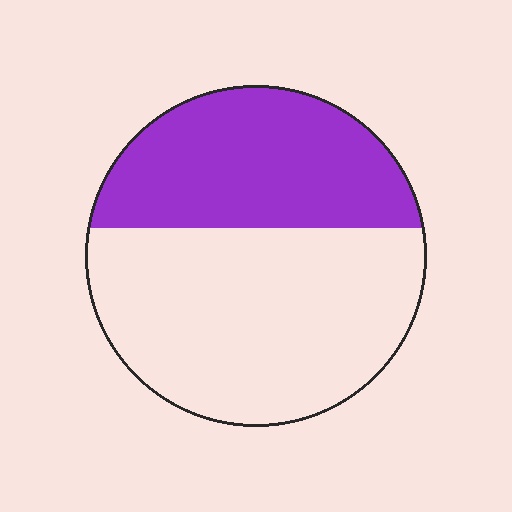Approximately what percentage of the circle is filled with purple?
Approximately 40%.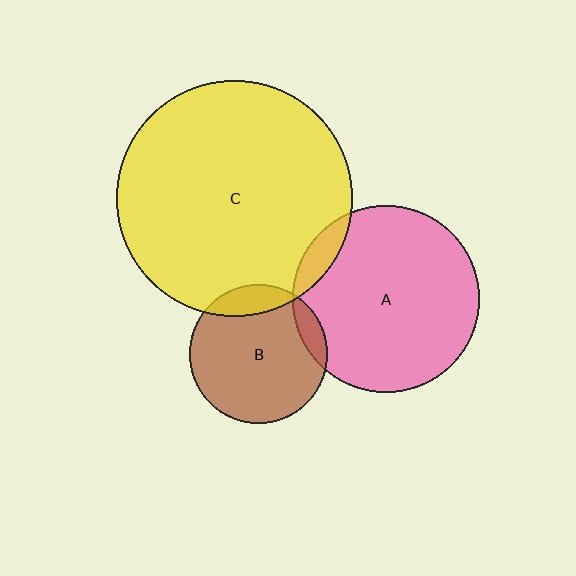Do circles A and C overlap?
Yes.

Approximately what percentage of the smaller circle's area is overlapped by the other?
Approximately 10%.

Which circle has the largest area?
Circle C (yellow).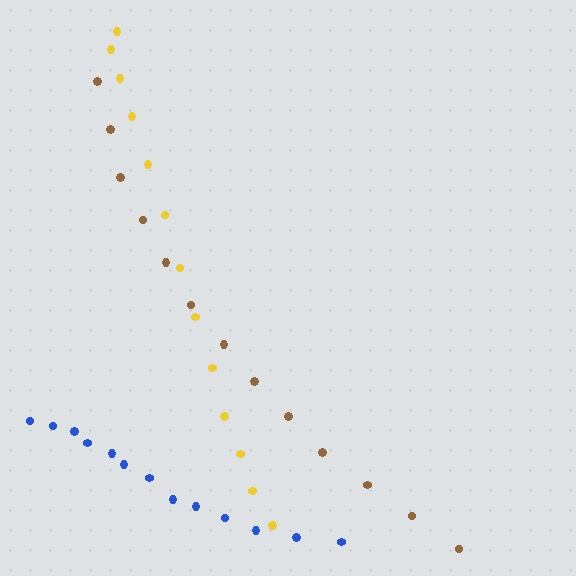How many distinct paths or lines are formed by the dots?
There are 3 distinct paths.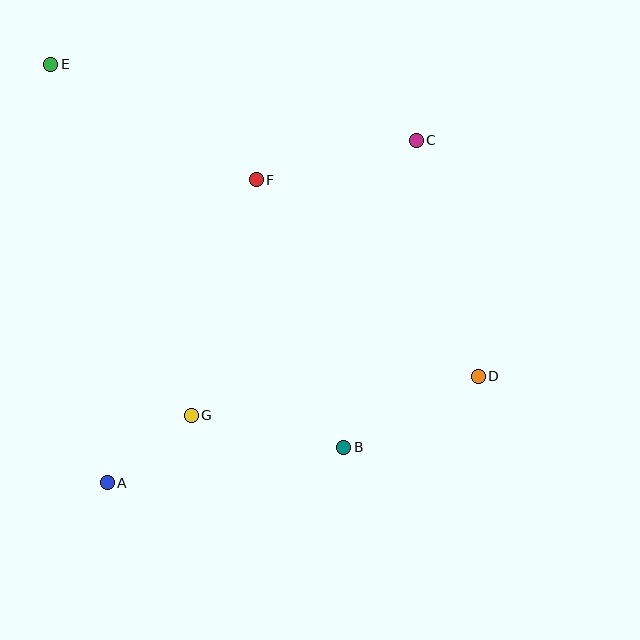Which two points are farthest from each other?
Points D and E are farthest from each other.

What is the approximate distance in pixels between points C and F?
The distance between C and F is approximately 165 pixels.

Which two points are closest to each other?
Points A and G are closest to each other.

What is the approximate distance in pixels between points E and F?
The distance between E and F is approximately 236 pixels.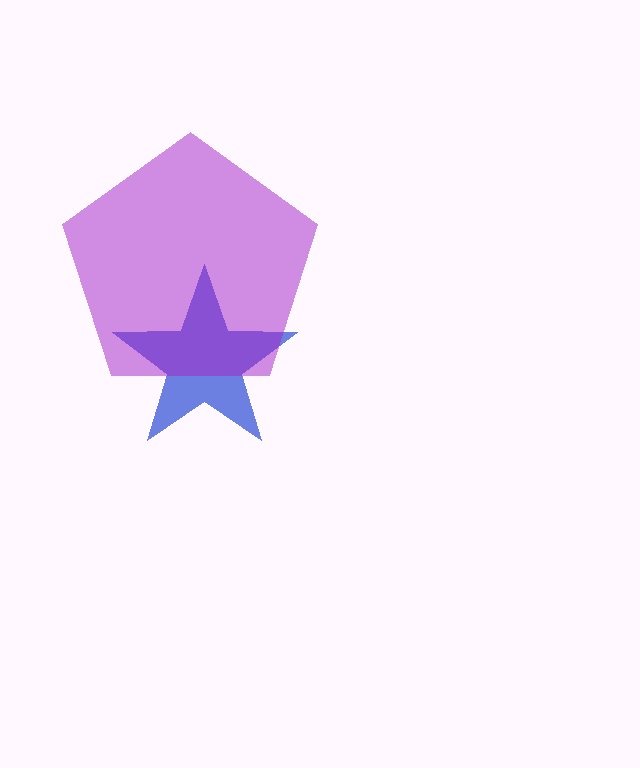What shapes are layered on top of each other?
The layered shapes are: a blue star, a purple pentagon.